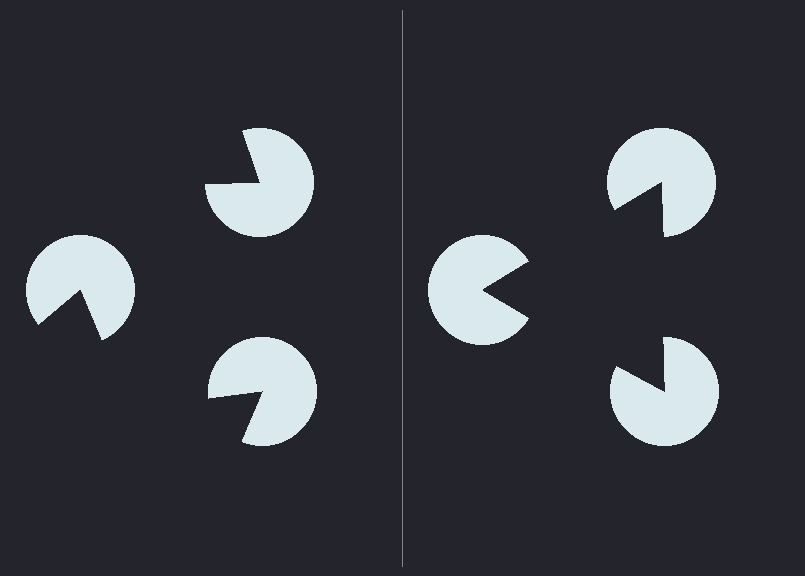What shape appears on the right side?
An illusory triangle.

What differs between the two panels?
The pac-man discs are positioned identically on both sides; only the wedge orientations differ. On the right they align to a triangle; on the left they are misaligned.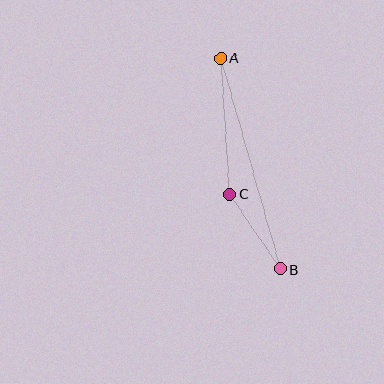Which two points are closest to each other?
Points B and C are closest to each other.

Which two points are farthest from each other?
Points A and B are farthest from each other.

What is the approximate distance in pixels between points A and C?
The distance between A and C is approximately 137 pixels.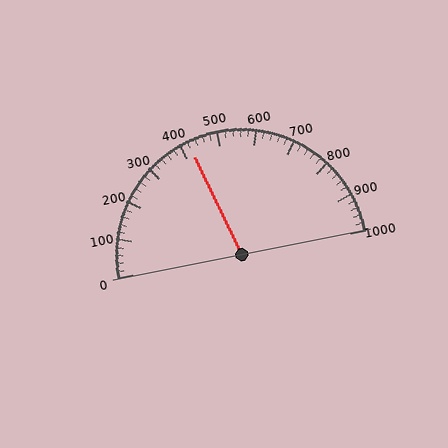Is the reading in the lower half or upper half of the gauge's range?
The reading is in the lower half of the range (0 to 1000).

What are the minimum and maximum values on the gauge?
The gauge ranges from 0 to 1000.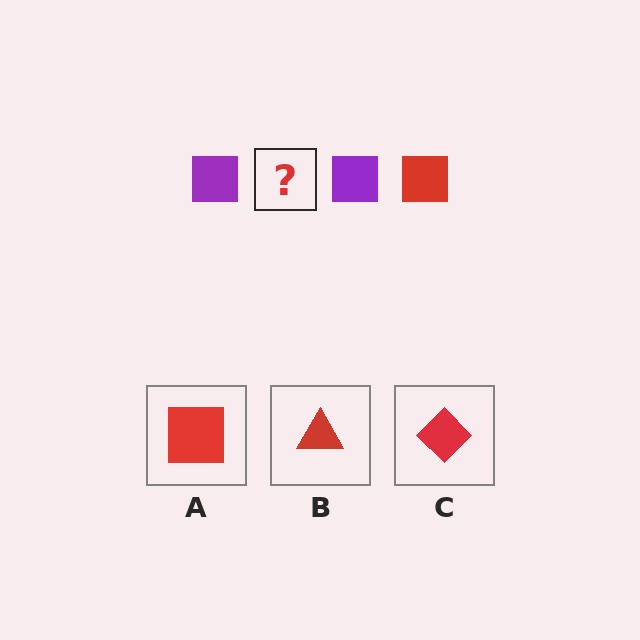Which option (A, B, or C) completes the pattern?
A.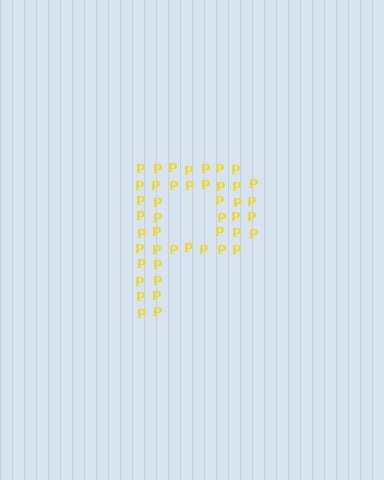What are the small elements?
The small elements are letter P's.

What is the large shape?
The large shape is the letter P.